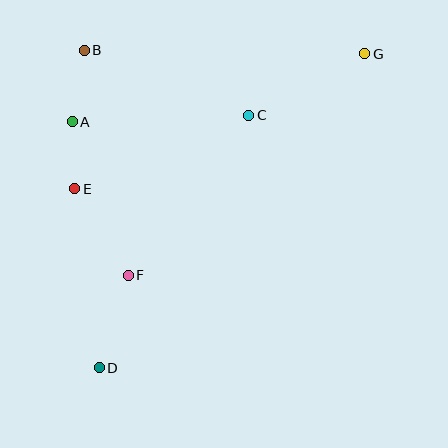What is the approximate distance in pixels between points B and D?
The distance between B and D is approximately 318 pixels.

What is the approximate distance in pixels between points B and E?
The distance between B and E is approximately 139 pixels.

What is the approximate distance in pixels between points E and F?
The distance between E and F is approximately 101 pixels.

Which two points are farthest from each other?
Points D and G are farthest from each other.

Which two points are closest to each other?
Points A and E are closest to each other.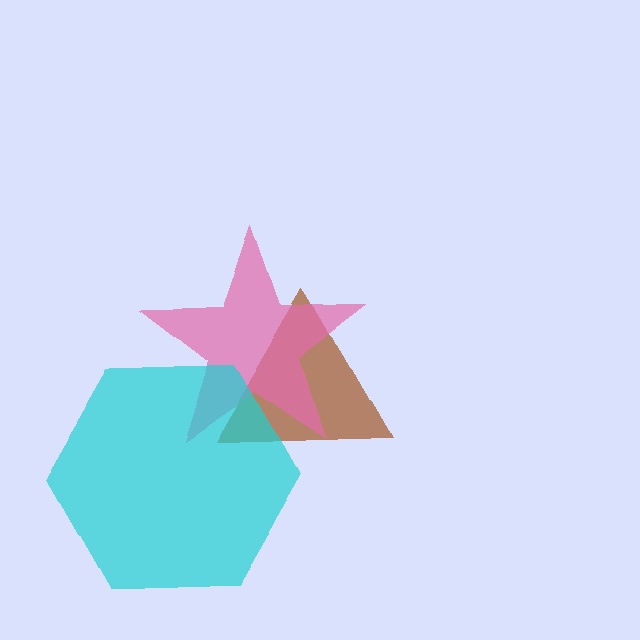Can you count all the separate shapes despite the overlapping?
Yes, there are 3 separate shapes.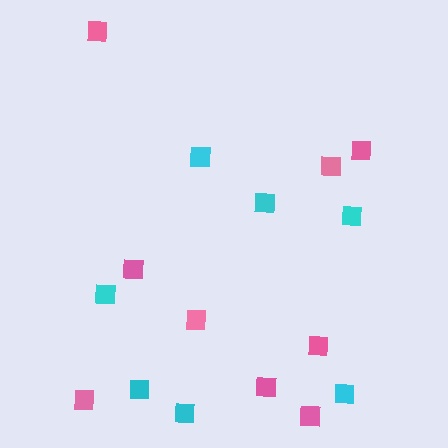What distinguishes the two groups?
There are 2 groups: one group of cyan squares (7) and one group of pink squares (9).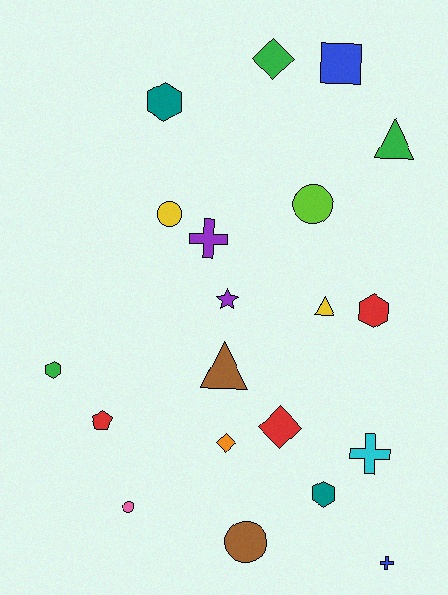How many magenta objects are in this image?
There are no magenta objects.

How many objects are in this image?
There are 20 objects.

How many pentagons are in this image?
There is 1 pentagon.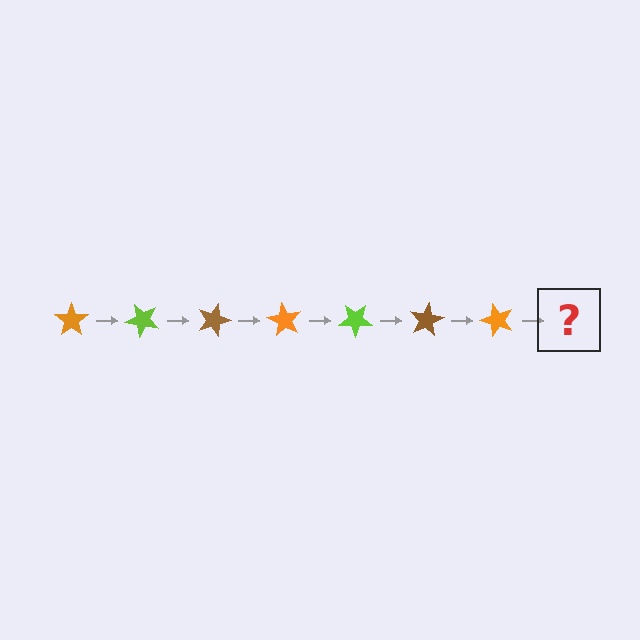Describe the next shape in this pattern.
It should be a lime star, rotated 315 degrees from the start.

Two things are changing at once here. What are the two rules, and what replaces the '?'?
The two rules are that it rotates 45 degrees each step and the color cycles through orange, lime, and brown. The '?' should be a lime star, rotated 315 degrees from the start.